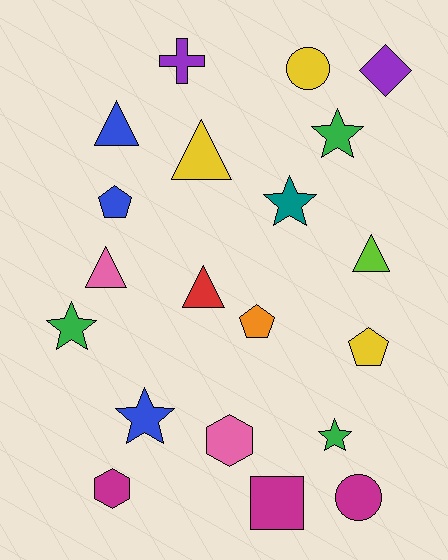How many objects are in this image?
There are 20 objects.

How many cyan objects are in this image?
There are no cyan objects.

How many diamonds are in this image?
There is 1 diamond.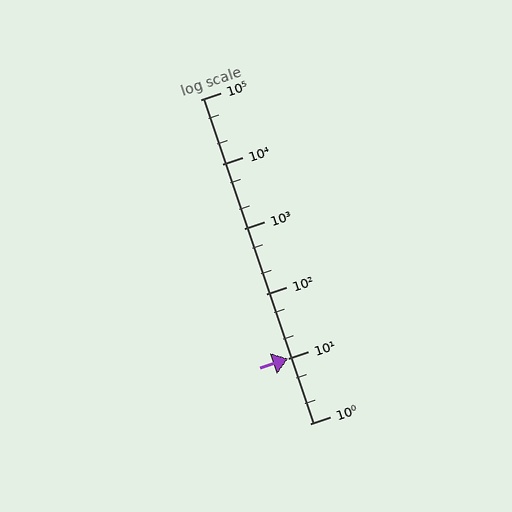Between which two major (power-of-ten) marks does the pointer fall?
The pointer is between 10 and 100.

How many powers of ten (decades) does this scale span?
The scale spans 5 decades, from 1 to 100000.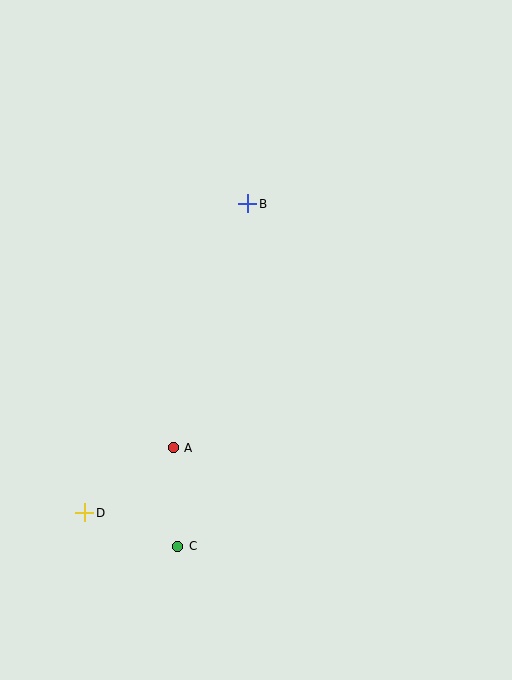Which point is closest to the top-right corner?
Point B is closest to the top-right corner.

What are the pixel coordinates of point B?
Point B is at (248, 204).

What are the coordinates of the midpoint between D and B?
The midpoint between D and B is at (166, 358).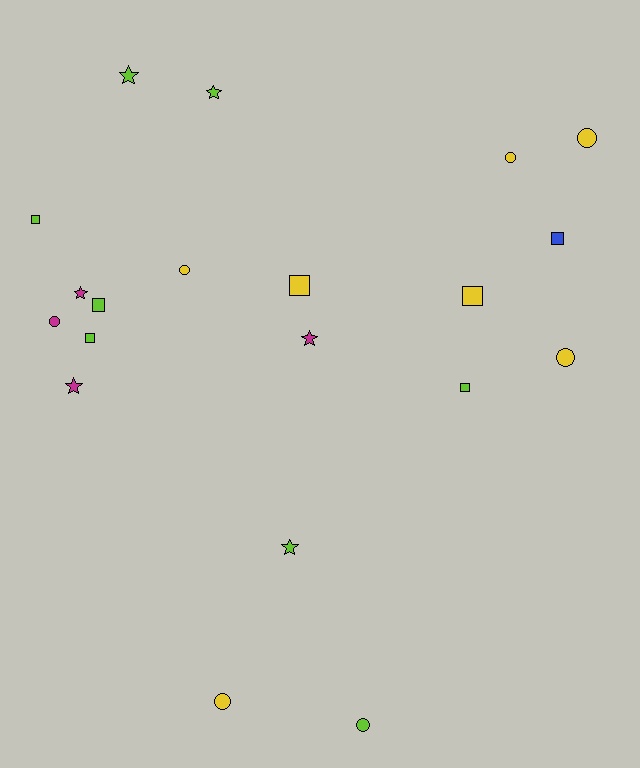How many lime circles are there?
There is 1 lime circle.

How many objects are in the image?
There are 20 objects.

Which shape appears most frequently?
Square, with 7 objects.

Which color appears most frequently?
Lime, with 8 objects.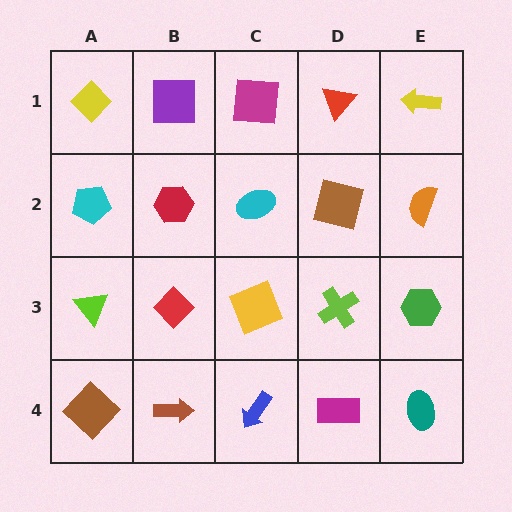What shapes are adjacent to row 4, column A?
A lime triangle (row 3, column A), a brown arrow (row 4, column B).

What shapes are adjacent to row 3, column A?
A cyan pentagon (row 2, column A), a brown diamond (row 4, column A), a red diamond (row 3, column B).